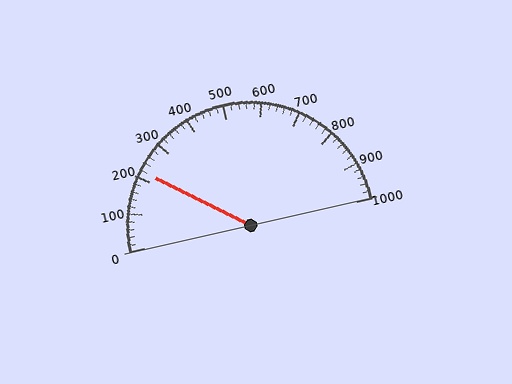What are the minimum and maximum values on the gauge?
The gauge ranges from 0 to 1000.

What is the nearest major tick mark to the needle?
The nearest major tick mark is 200.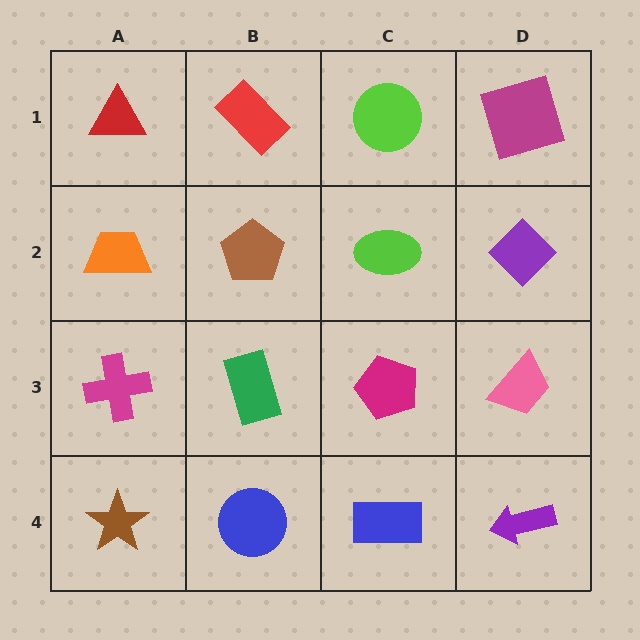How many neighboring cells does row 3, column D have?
3.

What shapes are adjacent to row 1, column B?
A brown pentagon (row 2, column B), a red triangle (row 1, column A), a lime circle (row 1, column C).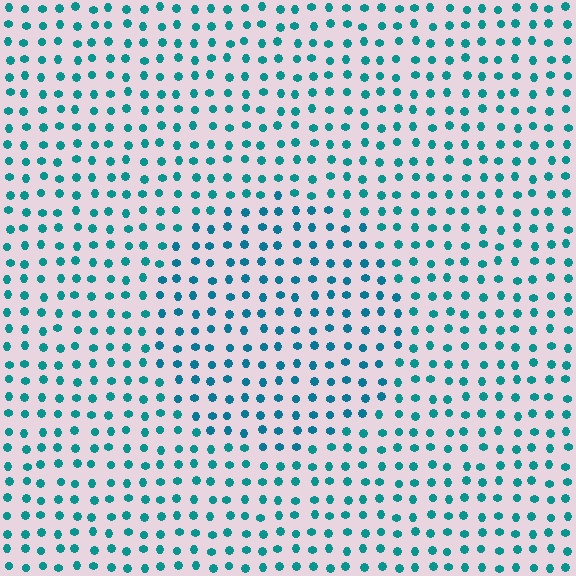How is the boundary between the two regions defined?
The boundary is defined purely by a slight shift in hue (about 15 degrees). Spacing, size, and orientation are identical on both sides.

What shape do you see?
I see a circle.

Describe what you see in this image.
The image is filled with small teal elements in a uniform arrangement. A circle-shaped region is visible where the elements are tinted to a slightly different hue, forming a subtle color boundary.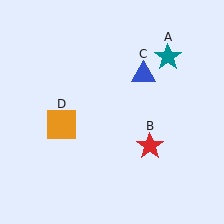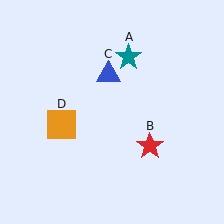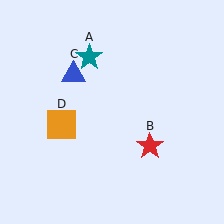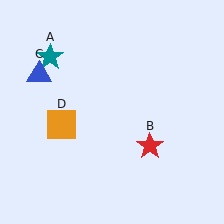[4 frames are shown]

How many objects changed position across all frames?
2 objects changed position: teal star (object A), blue triangle (object C).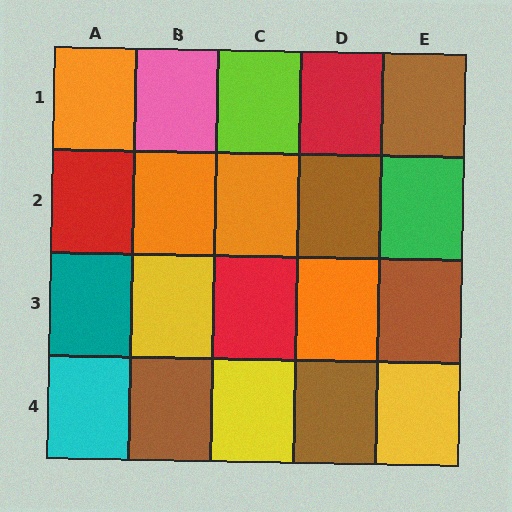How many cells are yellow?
3 cells are yellow.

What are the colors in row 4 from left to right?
Cyan, brown, yellow, brown, yellow.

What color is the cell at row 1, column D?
Red.